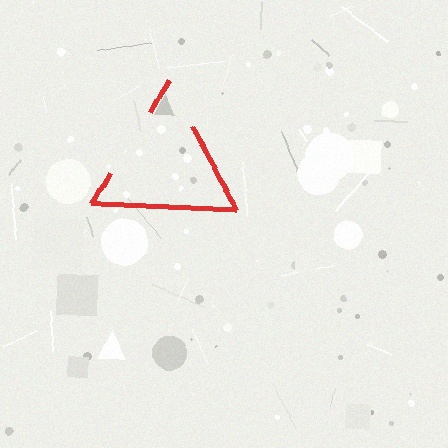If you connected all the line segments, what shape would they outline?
They would outline a triangle.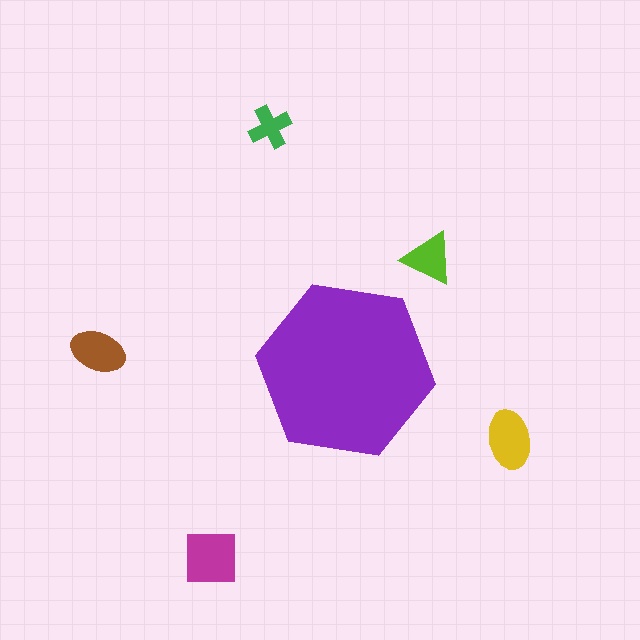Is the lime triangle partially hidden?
No, the lime triangle is fully visible.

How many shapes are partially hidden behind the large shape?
0 shapes are partially hidden.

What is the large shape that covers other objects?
A purple hexagon.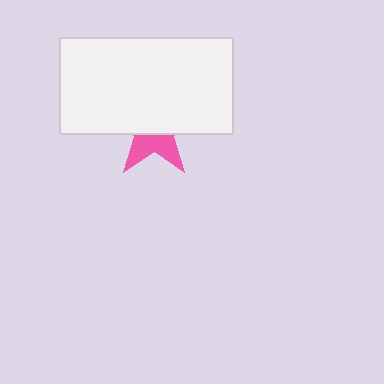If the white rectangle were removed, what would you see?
You would see the complete pink star.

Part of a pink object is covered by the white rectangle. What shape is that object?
It is a star.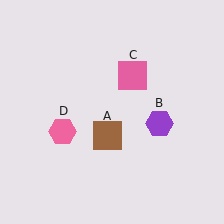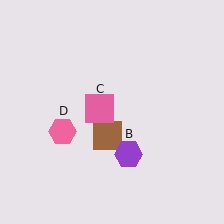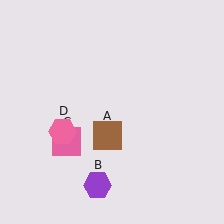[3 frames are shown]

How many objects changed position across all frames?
2 objects changed position: purple hexagon (object B), pink square (object C).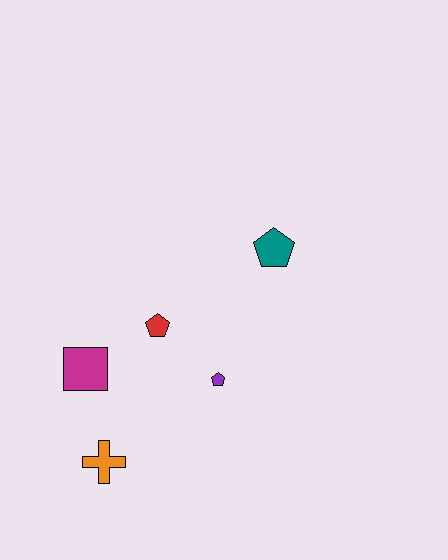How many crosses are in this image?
There is 1 cross.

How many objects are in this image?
There are 5 objects.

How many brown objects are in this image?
There are no brown objects.